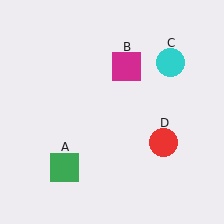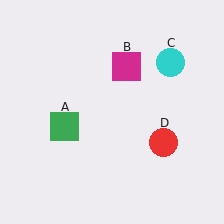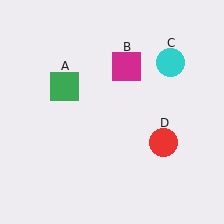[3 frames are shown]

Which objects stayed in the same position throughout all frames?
Magenta square (object B) and cyan circle (object C) and red circle (object D) remained stationary.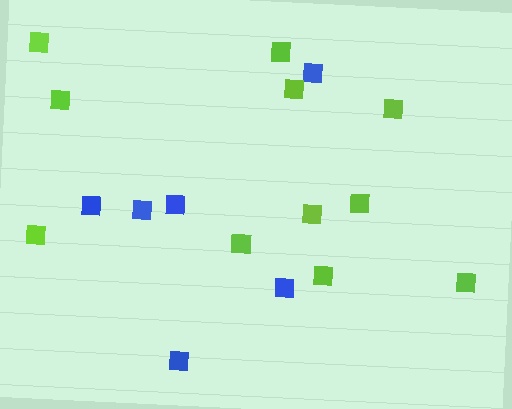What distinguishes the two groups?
There are 2 groups: one group of blue squares (6) and one group of lime squares (11).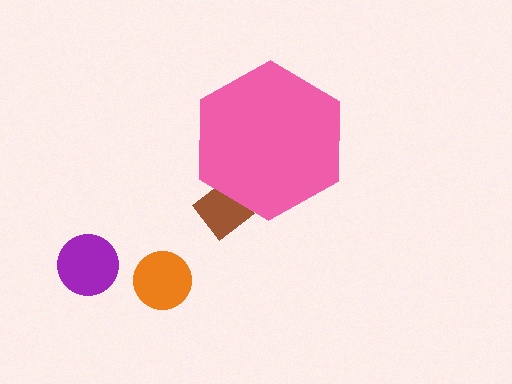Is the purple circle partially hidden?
No, the purple circle is fully visible.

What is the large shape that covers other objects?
A pink hexagon.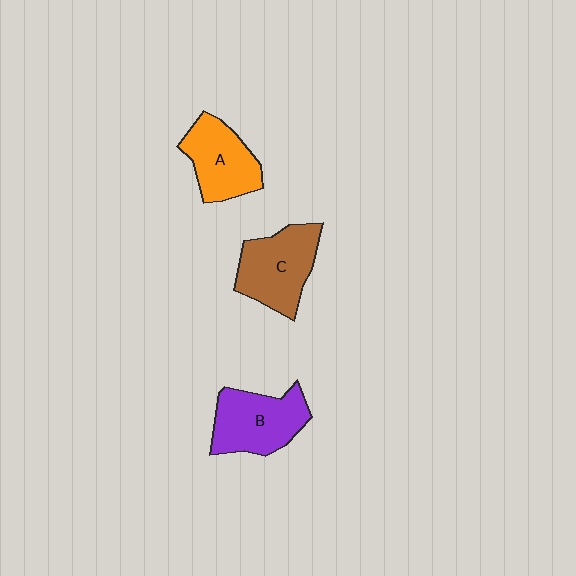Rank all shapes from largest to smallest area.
From largest to smallest: C (brown), B (purple), A (orange).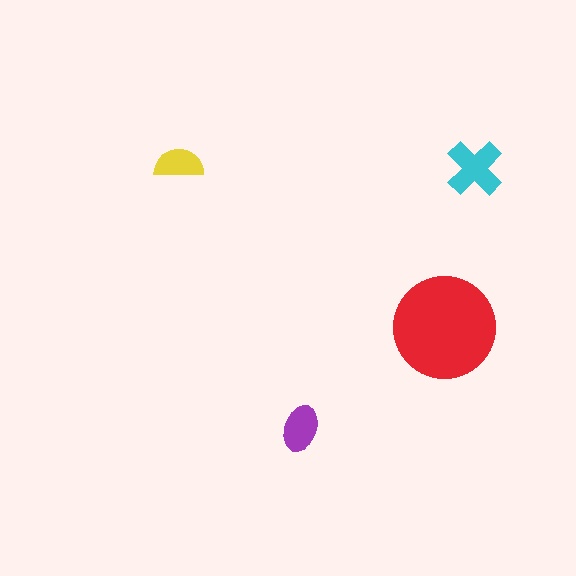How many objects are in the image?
There are 4 objects in the image.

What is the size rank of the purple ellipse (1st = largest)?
3rd.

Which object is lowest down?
The purple ellipse is bottommost.